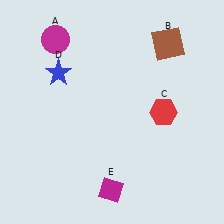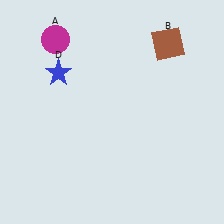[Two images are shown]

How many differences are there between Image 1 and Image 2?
There are 2 differences between the two images.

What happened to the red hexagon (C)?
The red hexagon (C) was removed in Image 2. It was in the bottom-right area of Image 1.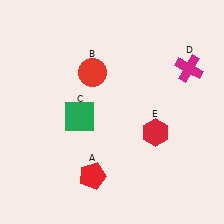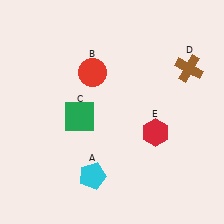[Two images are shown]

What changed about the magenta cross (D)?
In Image 1, D is magenta. In Image 2, it changed to brown.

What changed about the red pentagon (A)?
In Image 1, A is red. In Image 2, it changed to cyan.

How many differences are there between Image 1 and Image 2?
There are 2 differences between the two images.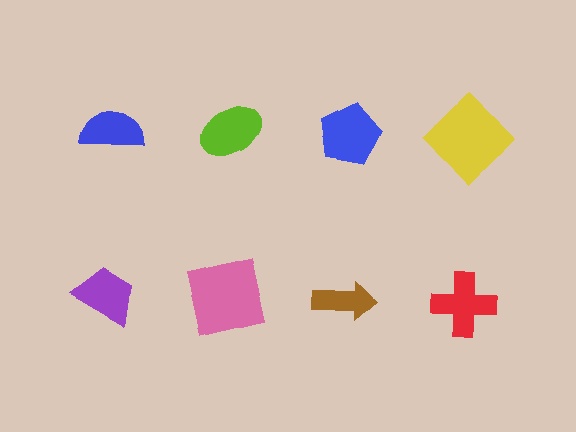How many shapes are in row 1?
4 shapes.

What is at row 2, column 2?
A pink square.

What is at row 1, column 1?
A blue semicircle.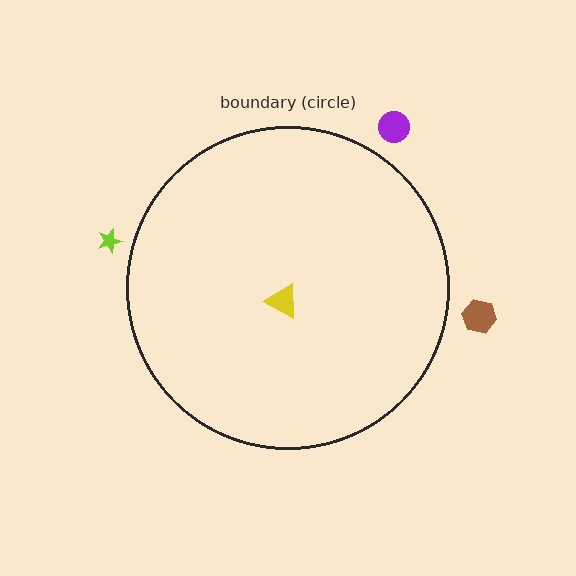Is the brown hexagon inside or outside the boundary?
Outside.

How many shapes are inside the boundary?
1 inside, 3 outside.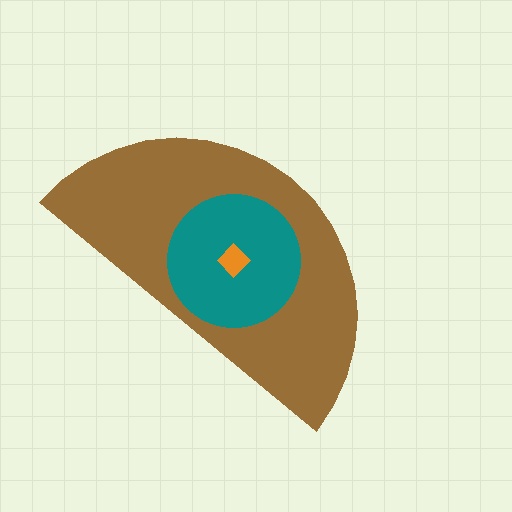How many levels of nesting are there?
3.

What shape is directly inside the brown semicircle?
The teal circle.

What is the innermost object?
The orange diamond.